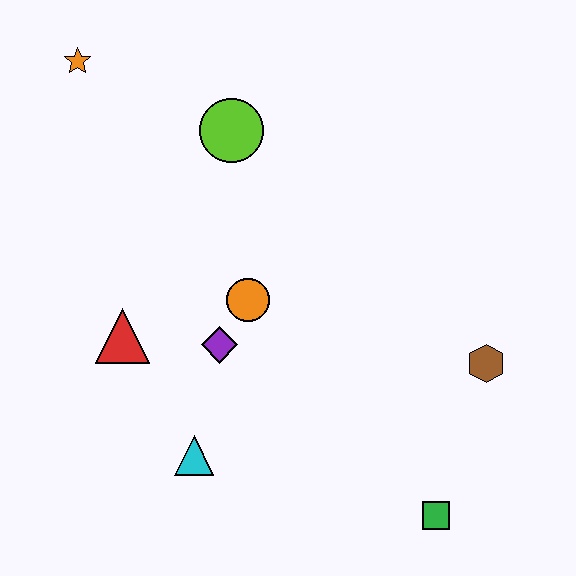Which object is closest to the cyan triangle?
The purple diamond is closest to the cyan triangle.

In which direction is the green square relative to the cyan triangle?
The green square is to the right of the cyan triangle.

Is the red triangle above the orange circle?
No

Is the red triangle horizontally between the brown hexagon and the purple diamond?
No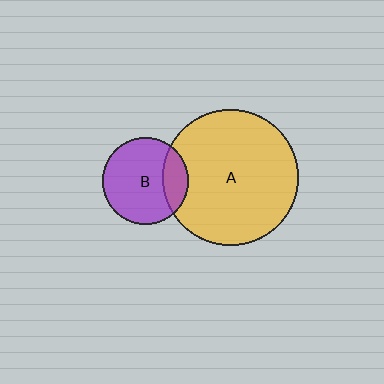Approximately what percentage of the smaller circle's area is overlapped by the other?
Approximately 20%.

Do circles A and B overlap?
Yes.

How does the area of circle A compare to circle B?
Approximately 2.5 times.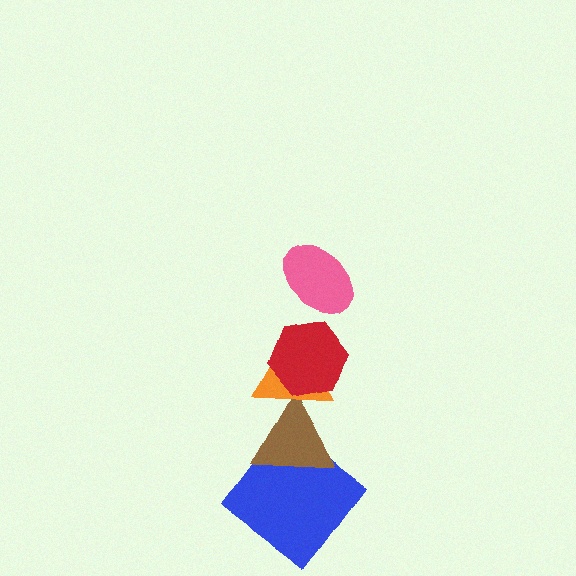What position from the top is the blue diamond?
The blue diamond is 5th from the top.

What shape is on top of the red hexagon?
The pink ellipse is on top of the red hexagon.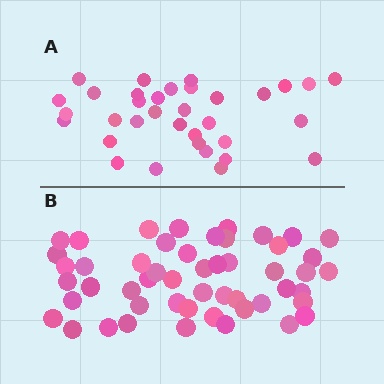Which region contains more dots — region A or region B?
Region B (the bottom region) has more dots.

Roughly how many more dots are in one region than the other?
Region B has approximately 15 more dots than region A.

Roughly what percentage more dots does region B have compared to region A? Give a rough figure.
About 50% more.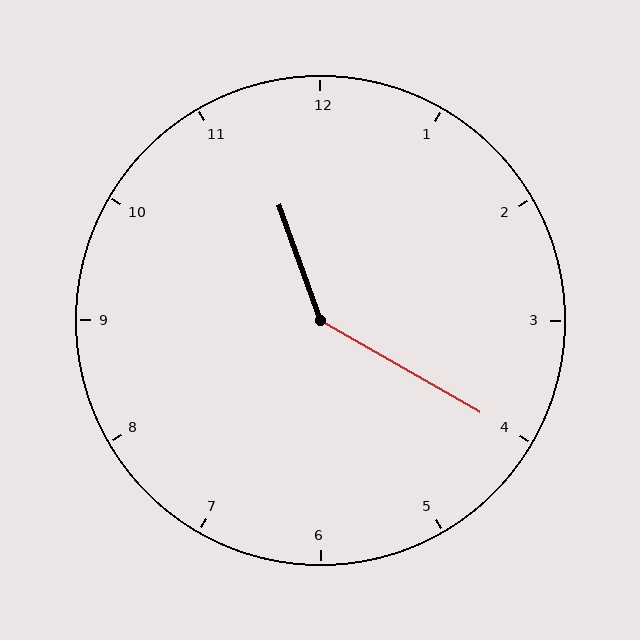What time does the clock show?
11:20.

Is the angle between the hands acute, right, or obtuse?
It is obtuse.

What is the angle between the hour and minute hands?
Approximately 140 degrees.